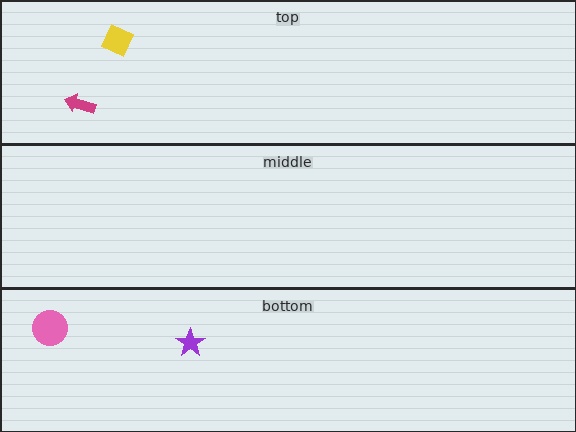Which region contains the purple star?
The bottom region.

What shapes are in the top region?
The magenta arrow, the yellow diamond.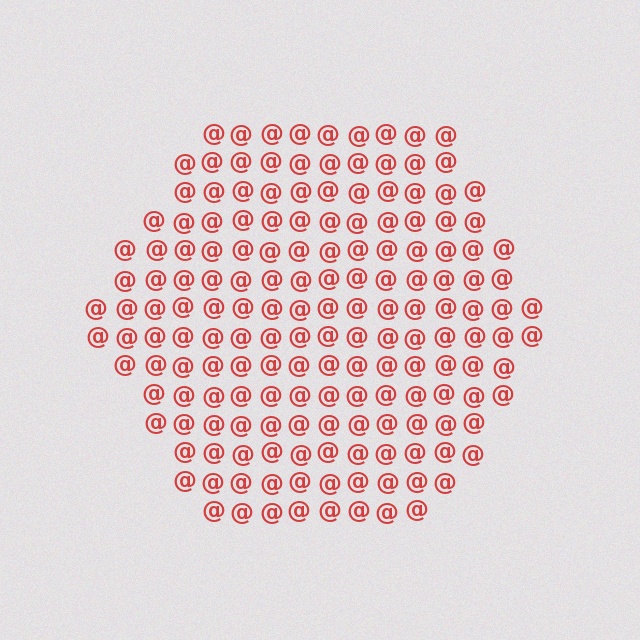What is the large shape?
The large shape is a hexagon.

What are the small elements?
The small elements are at signs.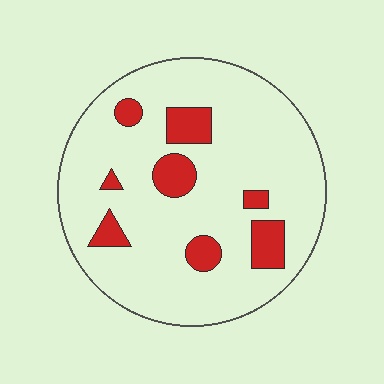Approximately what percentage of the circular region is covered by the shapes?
Approximately 15%.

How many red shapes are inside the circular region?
8.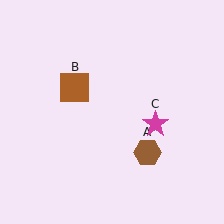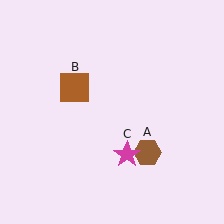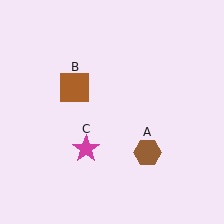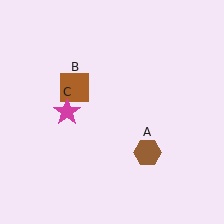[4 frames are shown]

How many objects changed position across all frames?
1 object changed position: magenta star (object C).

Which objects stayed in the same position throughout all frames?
Brown hexagon (object A) and brown square (object B) remained stationary.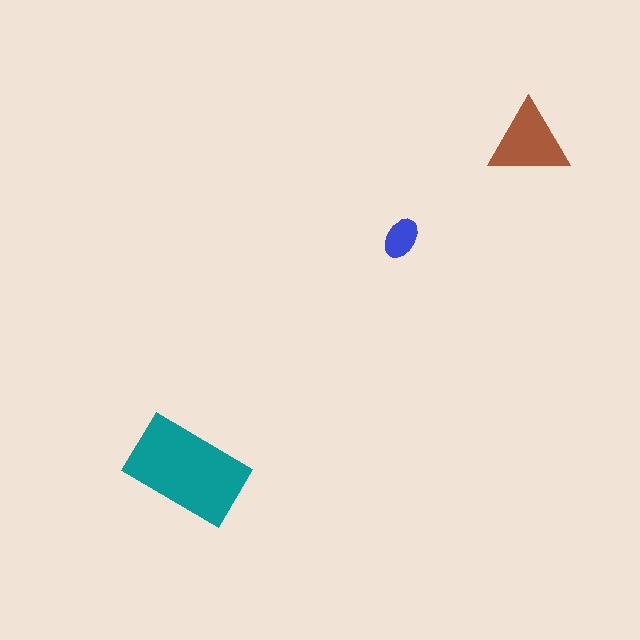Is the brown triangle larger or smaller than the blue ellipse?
Larger.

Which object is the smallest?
The blue ellipse.